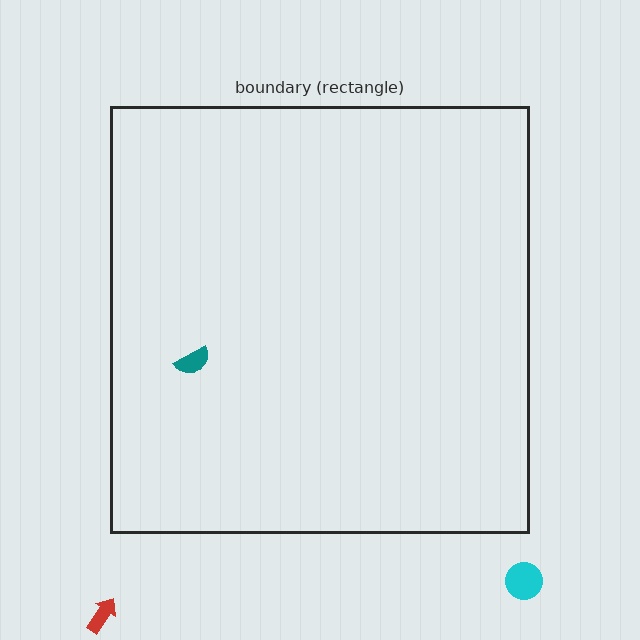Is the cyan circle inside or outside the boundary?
Outside.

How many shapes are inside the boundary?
1 inside, 2 outside.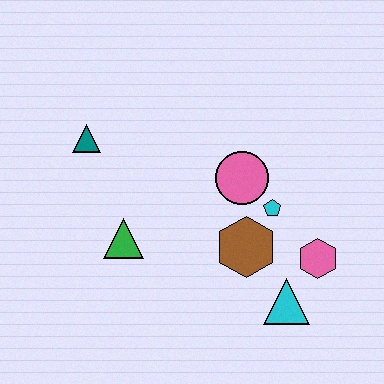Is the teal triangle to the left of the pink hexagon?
Yes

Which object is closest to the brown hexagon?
The cyan pentagon is closest to the brown hexagon.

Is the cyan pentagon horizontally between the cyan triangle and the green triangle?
Yes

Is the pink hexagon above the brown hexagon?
No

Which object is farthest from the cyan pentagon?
The teal triangle is farthest from the cyan pentagon.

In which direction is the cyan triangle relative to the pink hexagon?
The cyan triangle is below the pink hexagon.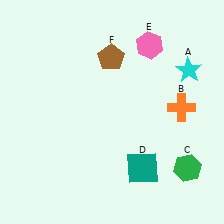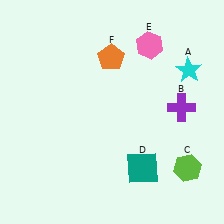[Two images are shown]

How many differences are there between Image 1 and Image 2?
There are 3 differences between the two images.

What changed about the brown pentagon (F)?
In Image 1, F is brown. In Image 2, it changed to orange.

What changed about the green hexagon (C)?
In Image 1, C is green. In Image 2, it changed to lime.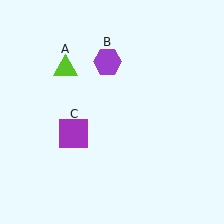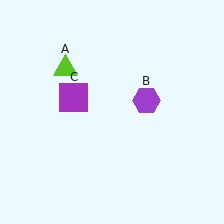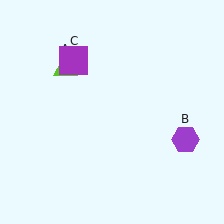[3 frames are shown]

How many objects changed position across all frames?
2 objects changed position: purple hexagon (object B), purple square (object C).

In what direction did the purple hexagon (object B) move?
The purple hexagon (object B) moved down and to the right.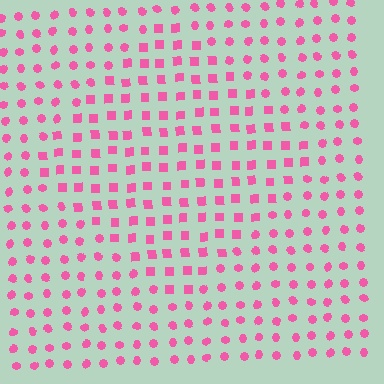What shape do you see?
I see a diamond.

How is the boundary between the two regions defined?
The boundary is defined by a change in element shape: squares inside vs. circles outside. All elements share the same color and spacing.